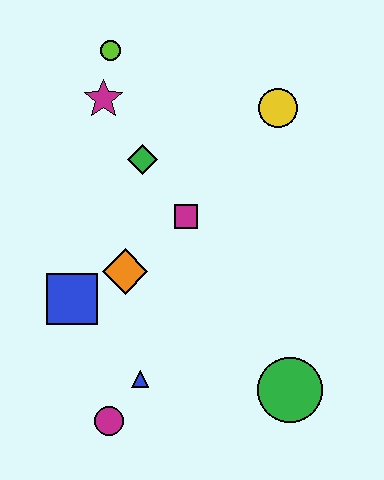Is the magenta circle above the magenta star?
No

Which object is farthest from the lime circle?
The green circle is farthest from the lime circle.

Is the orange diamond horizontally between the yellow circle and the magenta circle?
Yes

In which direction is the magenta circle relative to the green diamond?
The magenta circle is below the green diamond.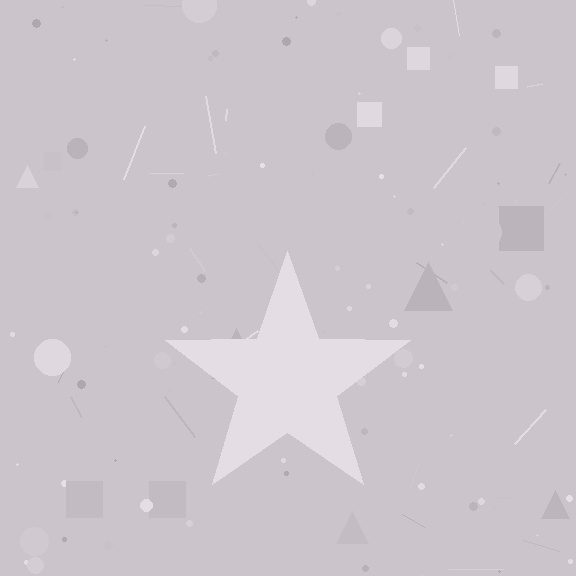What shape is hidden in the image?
A star is hidden in the image.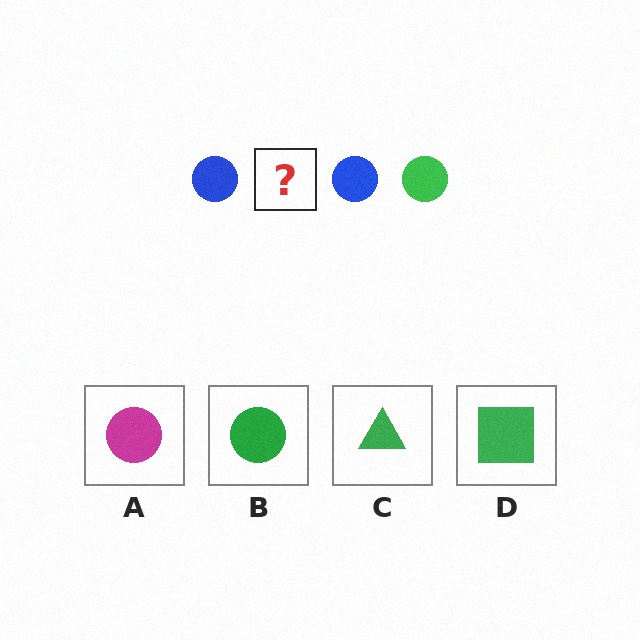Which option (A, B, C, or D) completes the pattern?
B.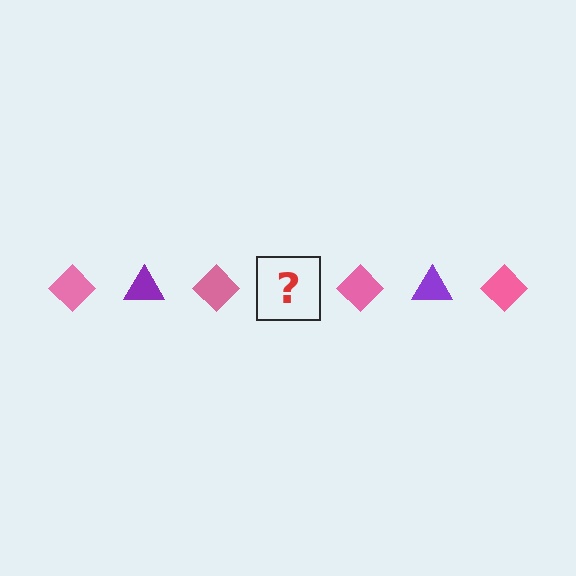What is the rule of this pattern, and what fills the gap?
The rule is that the pattern alternates between pink diamond and purple triangle. The gap should be filled with a purple triangle.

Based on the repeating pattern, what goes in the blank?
The blank should be a purple triangle.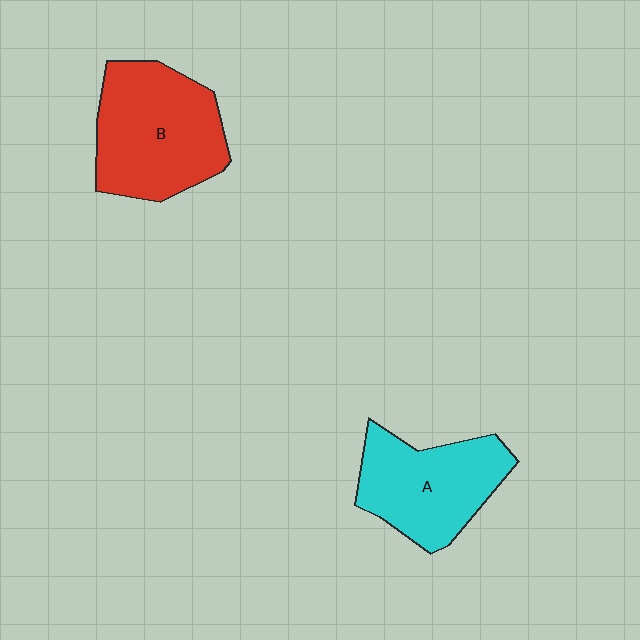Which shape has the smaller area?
Shape A (cyan).